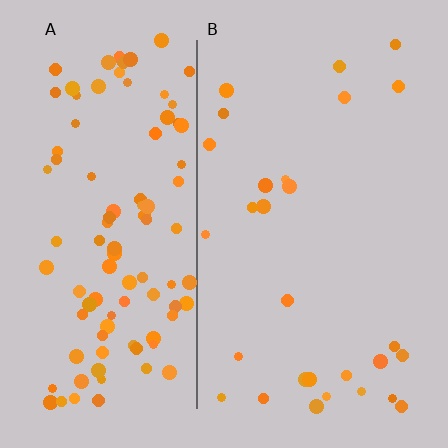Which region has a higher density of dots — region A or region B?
A (the left).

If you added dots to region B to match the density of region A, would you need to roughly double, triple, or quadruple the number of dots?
Approximately quadruple.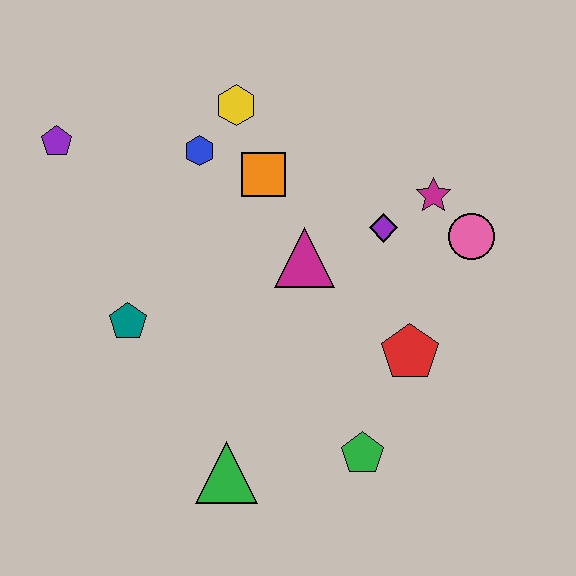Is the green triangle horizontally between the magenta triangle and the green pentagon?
No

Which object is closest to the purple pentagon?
The blue hexagon is closest to the purple pentagon.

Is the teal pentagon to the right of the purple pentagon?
Yes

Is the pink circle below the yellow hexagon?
Yes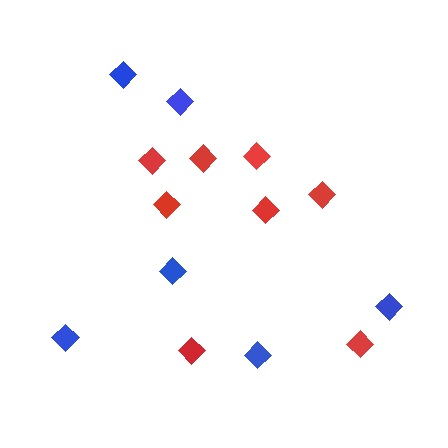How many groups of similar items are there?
There are 2 groups: one group of red diamonds (8) and one group of blue diamonds (6).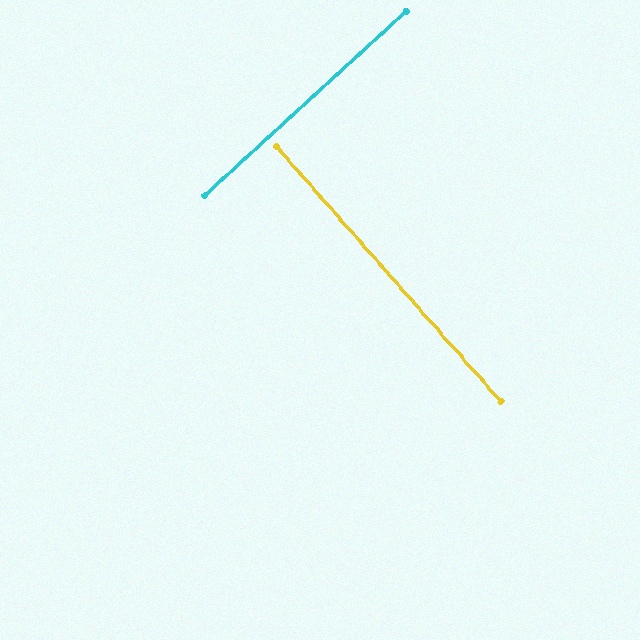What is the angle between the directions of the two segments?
Approximately 89 degrees.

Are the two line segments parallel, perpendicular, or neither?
Perpendicular — they meet at approximately 89°.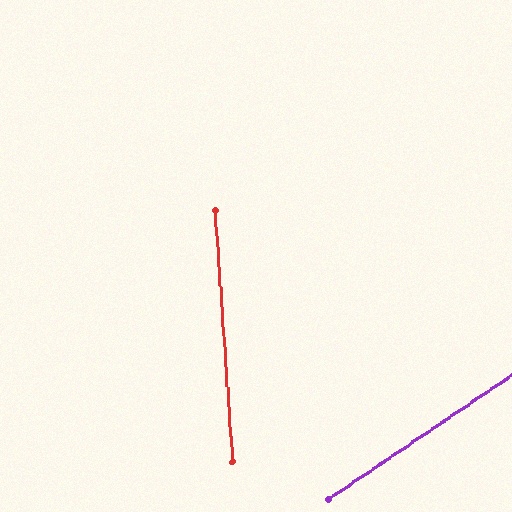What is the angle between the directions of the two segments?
Approximately 60 degrees.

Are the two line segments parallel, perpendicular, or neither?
Neither parallel nor perpendicular — they differ by about 60°.